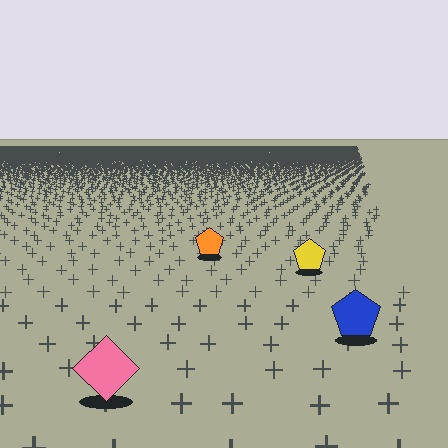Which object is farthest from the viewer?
The orange pentagon is farthest from the viewer. It appears smaller and the ground texture around it is denser.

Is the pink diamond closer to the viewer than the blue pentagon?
Yes. The pink diamond is closer — you can tell from the texture gradient: the ground texture is coarser near it.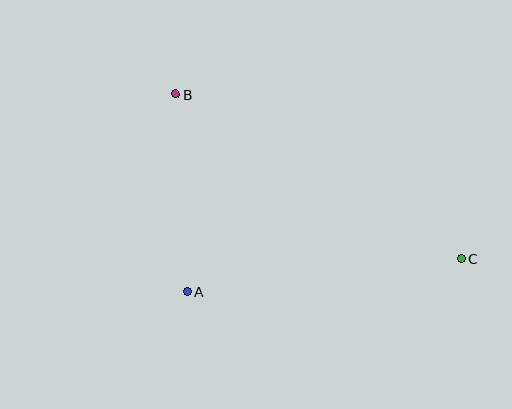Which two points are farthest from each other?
Points B and C are farthest from each other.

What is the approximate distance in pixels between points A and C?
The distance between A and C is approximately 275 pixels.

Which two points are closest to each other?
Points A and B are closest to each other.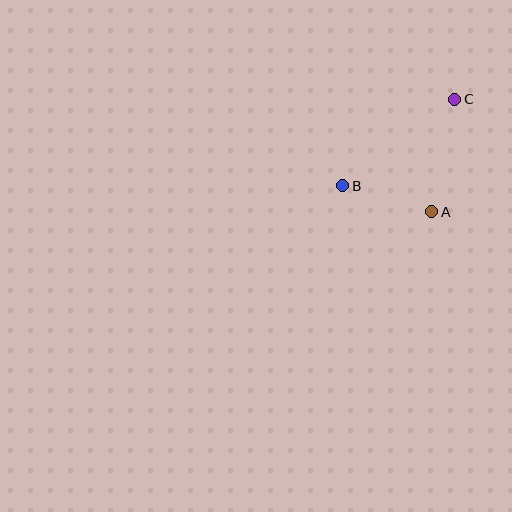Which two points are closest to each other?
Points A and B are closest to each other.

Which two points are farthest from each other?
Points B and C are farthest from each other.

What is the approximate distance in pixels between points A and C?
The distance between A and C is approximately 115 pixels.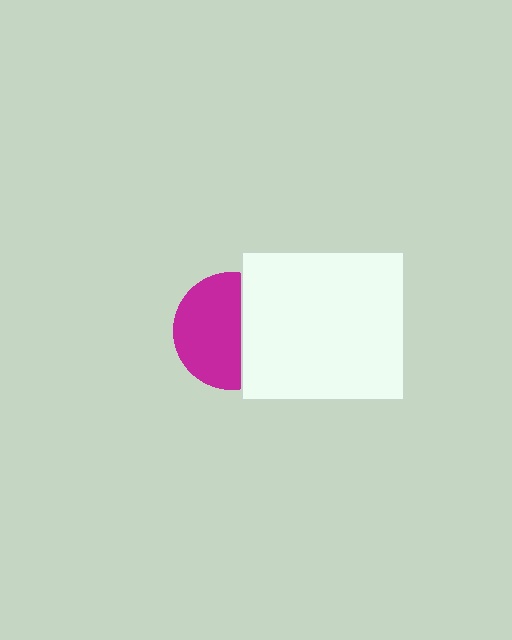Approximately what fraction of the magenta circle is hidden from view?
Roughly 40% of the magenta circle is hidden behind the white rectangle.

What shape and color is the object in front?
The object in front is a white rectangle.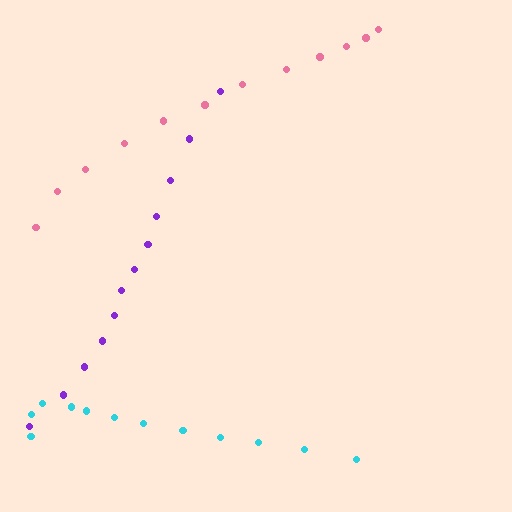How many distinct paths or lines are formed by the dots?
There are 3 distinct paths.